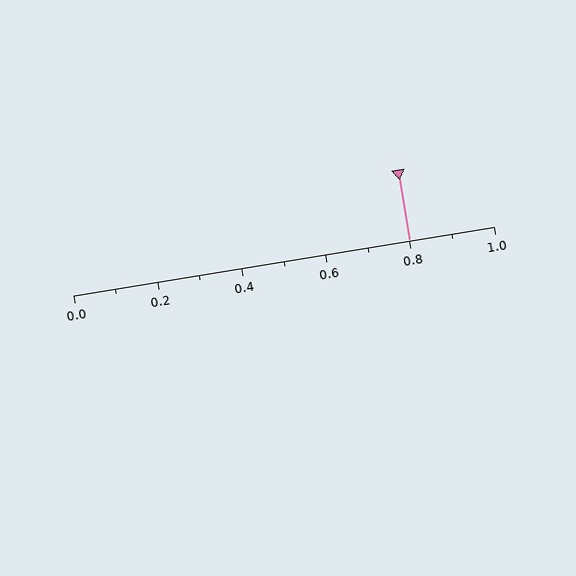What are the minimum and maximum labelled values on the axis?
The axis runs from 0.0 to 1.0.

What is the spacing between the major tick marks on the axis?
The major ticks are spaced 0.2 apart.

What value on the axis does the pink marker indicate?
The marker indicates approximately 0.8.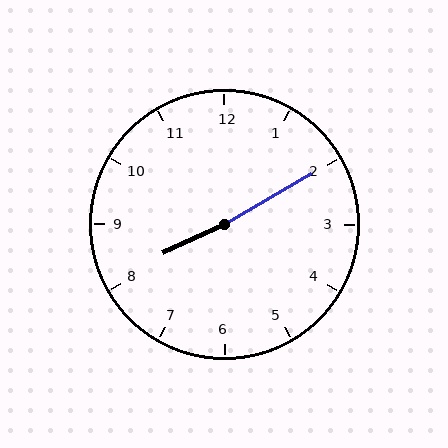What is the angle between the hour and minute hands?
Approximately 175 degrees.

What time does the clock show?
8:10.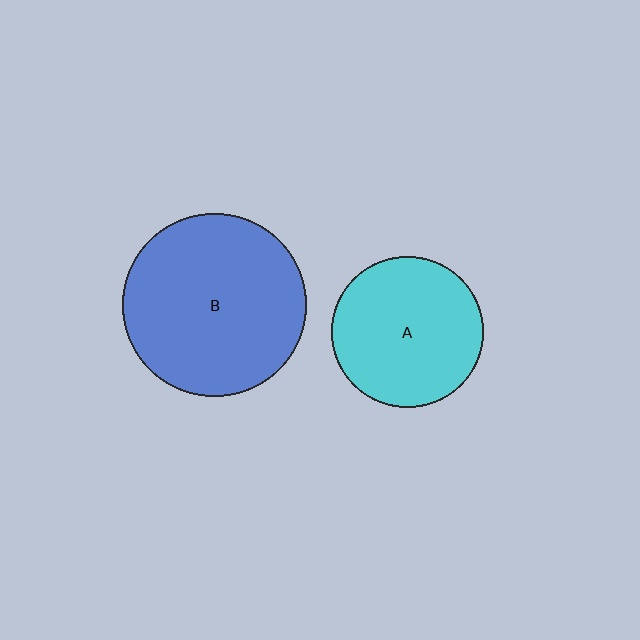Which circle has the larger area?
Circle B (blue).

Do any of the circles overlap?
No, none of the circles overlap.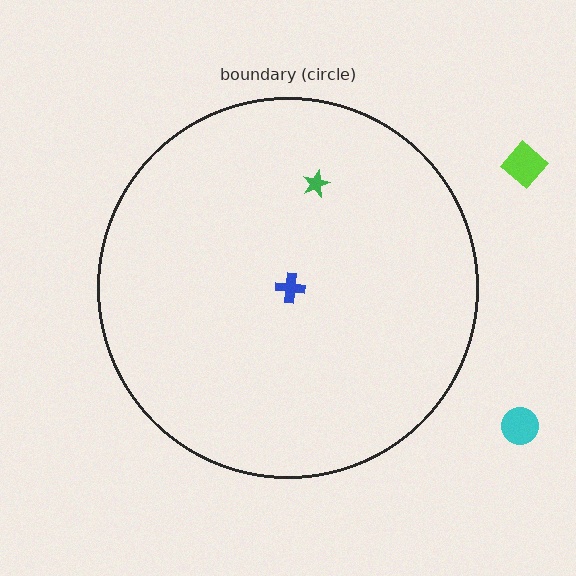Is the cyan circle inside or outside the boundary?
Outside.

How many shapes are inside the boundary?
2 inside, 2 outside.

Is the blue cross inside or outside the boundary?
Inside.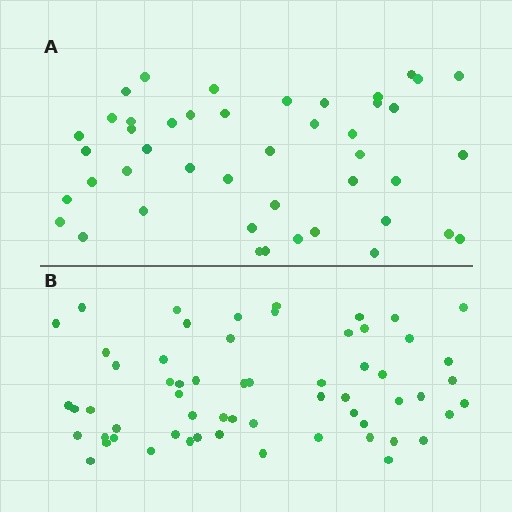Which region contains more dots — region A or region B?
Region B (the bottom region) has more dots.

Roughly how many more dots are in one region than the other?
Region B has approximately 15 more dots than region A.